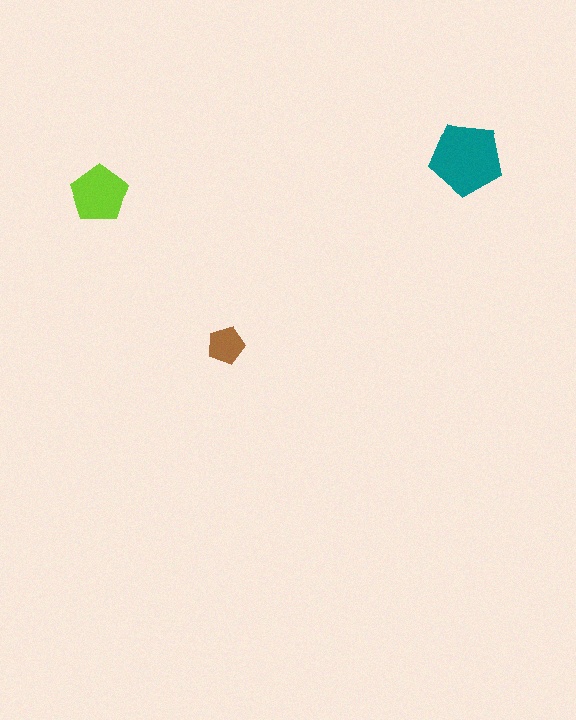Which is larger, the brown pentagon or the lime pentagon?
The lime one.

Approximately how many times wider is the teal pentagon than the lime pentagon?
About 1.5 times wider.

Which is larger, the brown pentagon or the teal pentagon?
The teal one.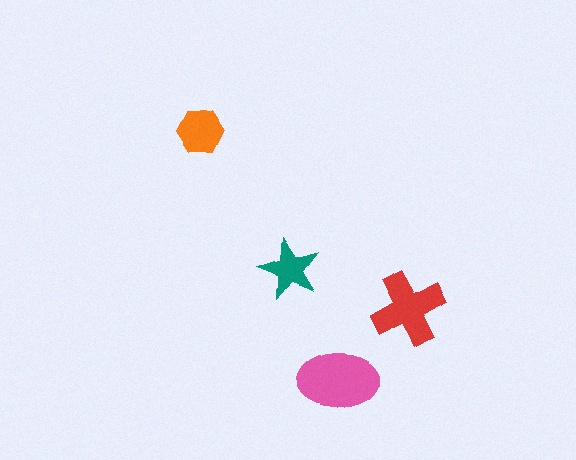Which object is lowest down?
The pink ellipse is bottommost.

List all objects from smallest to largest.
The teal star, the orange hexagon, the red cross, the pink ellipse.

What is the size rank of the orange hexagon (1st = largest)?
3rd.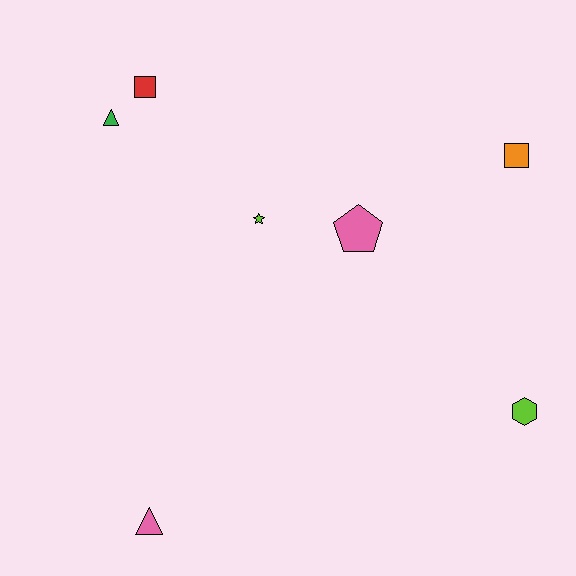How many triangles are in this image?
There are 2 triangles.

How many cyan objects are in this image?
There are no cyan objects.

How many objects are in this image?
There are 7 objects.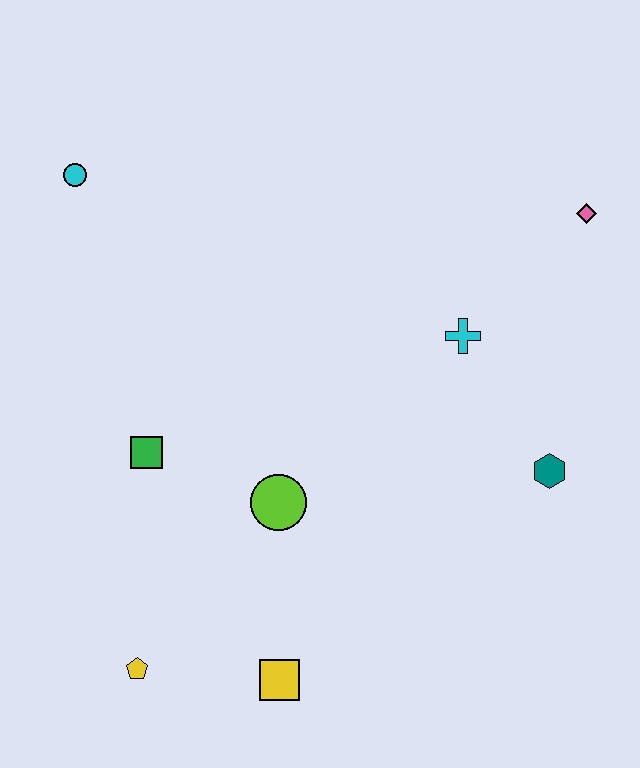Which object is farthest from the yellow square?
The pink diamond is farthest from the yellow square.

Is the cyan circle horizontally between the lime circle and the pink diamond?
No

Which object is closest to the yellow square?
The yellow pentagon is closest to the yellow square.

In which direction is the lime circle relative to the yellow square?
The lime circle is above the yellow square.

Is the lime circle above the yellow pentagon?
Yes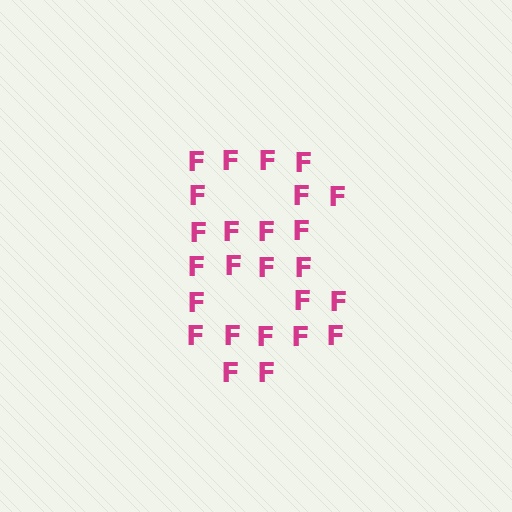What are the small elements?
The small elements are letter F's.